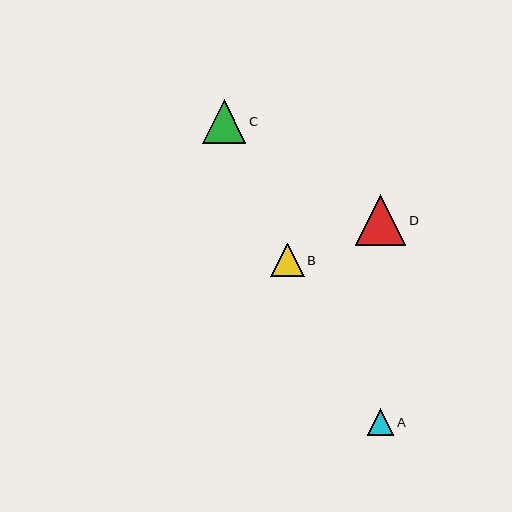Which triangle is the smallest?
Triangle A is the smallest with a size of approximately 27 pixels.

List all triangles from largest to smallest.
From largest to smallest: D, C, B, A.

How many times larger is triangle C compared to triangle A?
Triangle C is approximately 1.6 times the size of triangle A.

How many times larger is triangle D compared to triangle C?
Triangle D is approximately 1.2 times the size of triangle C.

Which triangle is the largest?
Triangle D is the largest with a size of approximately 51 pixels.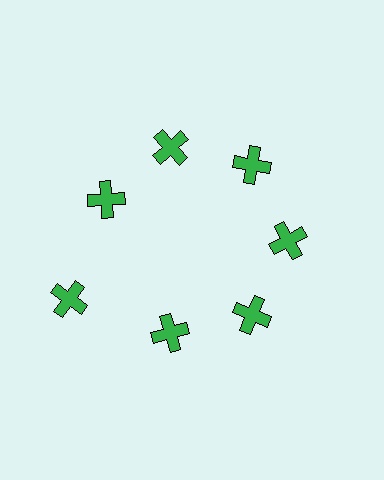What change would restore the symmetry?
The symmetry would be restored by moving it inward, back onto the ring so that all 7 crosses sit at equal angles and equal distance from the center.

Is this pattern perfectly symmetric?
No. The 7 green crosses are arranged in a ring, but one element near the 8 o'clock position is pushed outward from the center, breaking the 7-fold rotational symmetry.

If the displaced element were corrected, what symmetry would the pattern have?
It would have 7-fold rotational symmetry — the pattern would map onto itself every 51 degrees.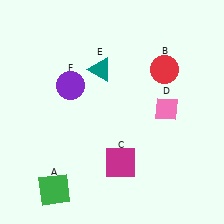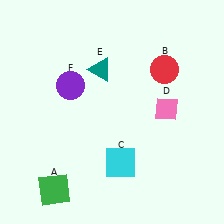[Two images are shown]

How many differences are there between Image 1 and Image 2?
There is 1 difference between the two images.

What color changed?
The square (C) changed from magenta in Image 1 to cyan in Image 2.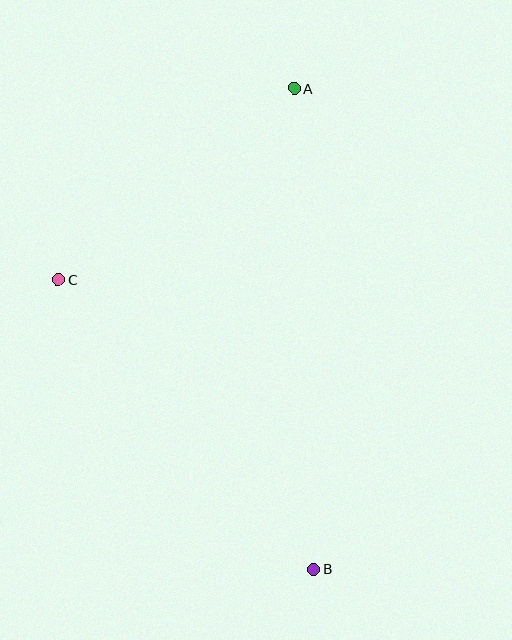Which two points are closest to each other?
Points A and C are closest to each other.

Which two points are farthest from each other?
Points A and B are farthest from each other.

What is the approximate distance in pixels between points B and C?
The distance between B and C is approximately 386 pixels.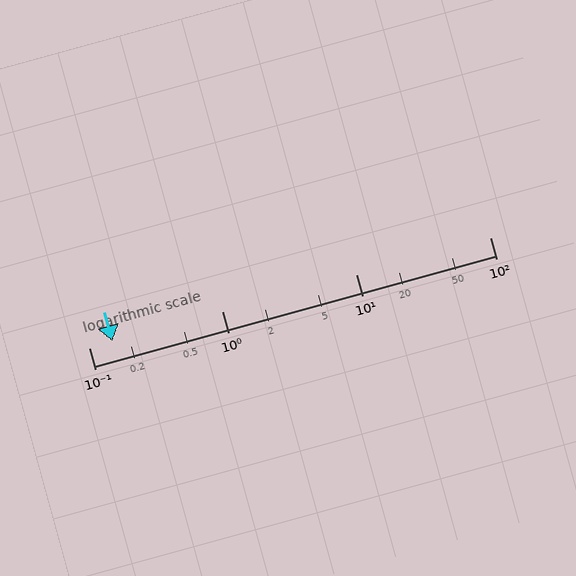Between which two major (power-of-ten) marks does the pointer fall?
The pointer is between 0.1 and 1.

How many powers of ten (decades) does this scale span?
The scale spans 3 decades, from 0.1 to 100.